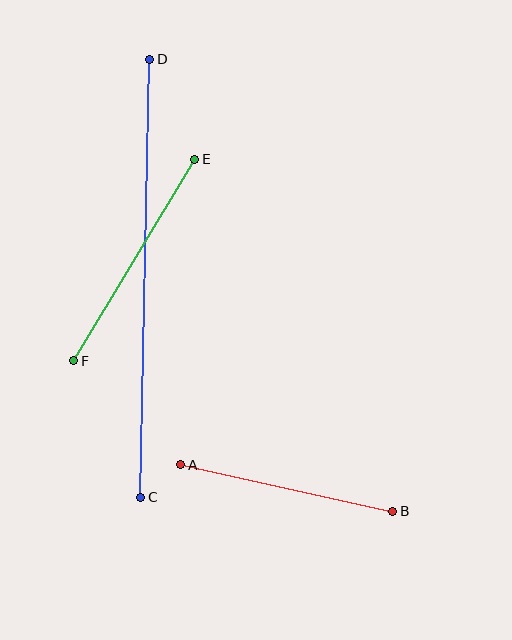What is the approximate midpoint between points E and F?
The midpoint is at approximately (134, 260) pixels.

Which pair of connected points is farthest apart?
Points C and D are farthest apart.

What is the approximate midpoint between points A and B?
The midpoint is at approximately (287, 488) pixels.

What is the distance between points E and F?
The distance is approximately 235 pixels.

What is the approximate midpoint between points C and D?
The midpoint is at approximately (145, 278) pixels.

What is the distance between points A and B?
The distance is approximately 217 pixels.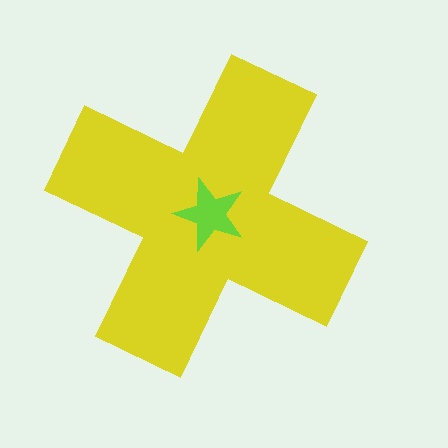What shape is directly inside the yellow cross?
The lime star.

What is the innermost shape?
The lime star.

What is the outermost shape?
The yellow cross.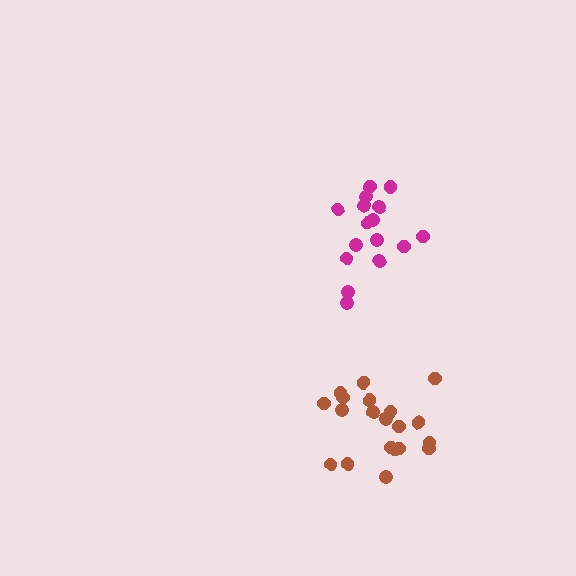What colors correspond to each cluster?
The clusters are colored: magenta, brown.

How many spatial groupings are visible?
There are 2 spatial groupings.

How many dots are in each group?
Group 1: 16 dots, Group 2: 20 dots (36 total).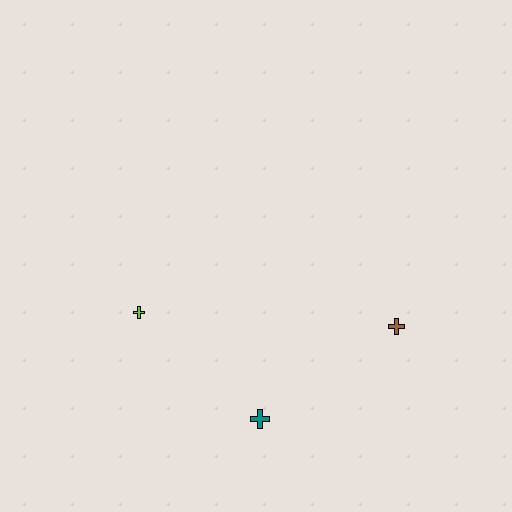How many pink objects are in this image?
There are no pink objects.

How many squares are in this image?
There are no squares.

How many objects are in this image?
There are 3 objects.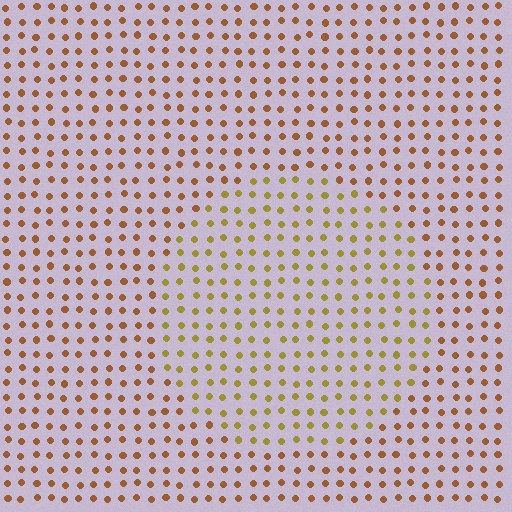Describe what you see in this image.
The image is filled with small brown elements in a uniform arrangement. A circle-shaped region is visible where the elements are tinted to a slightly different hue, forming a subtle color boundary.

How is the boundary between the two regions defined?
The boundary is defined purely by a slight shift in hue (about 31 degrees). Spacing, size, and orientation are identical on both sides.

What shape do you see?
I see a circle.